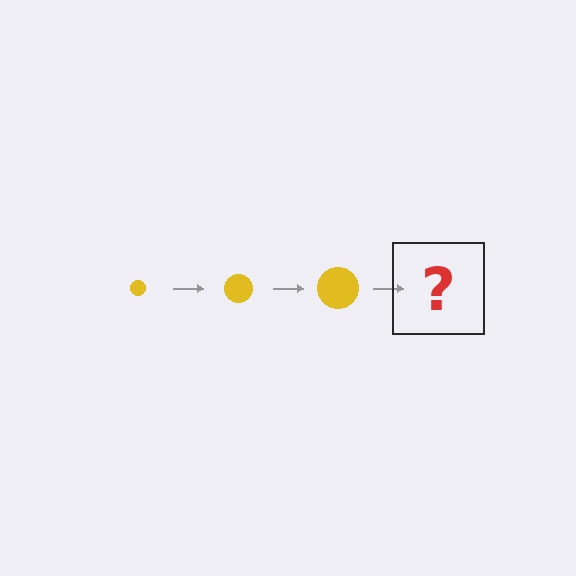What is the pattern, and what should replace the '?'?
The pattern is that the circle gets progressively larger each step. The '?' should be a yellow circle, larger than the previous one.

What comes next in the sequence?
The next element should be a yellow circle, larger than the previous one.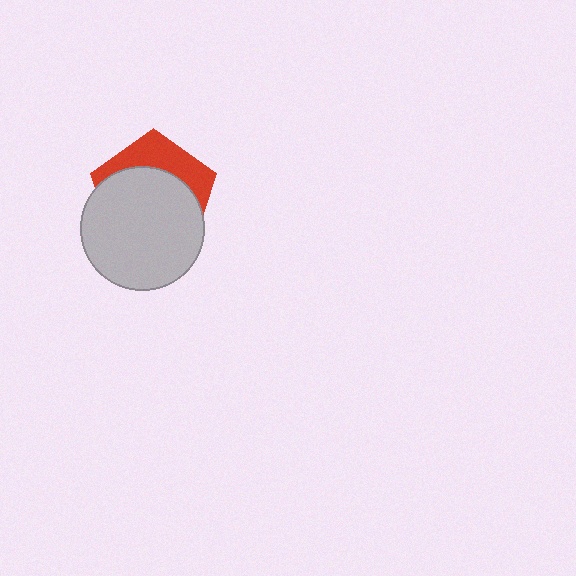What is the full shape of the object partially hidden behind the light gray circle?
The partially hidden object is a red pentagon.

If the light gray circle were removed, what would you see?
You would see the complete red pentagon.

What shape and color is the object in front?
The object in front is a light gray circle.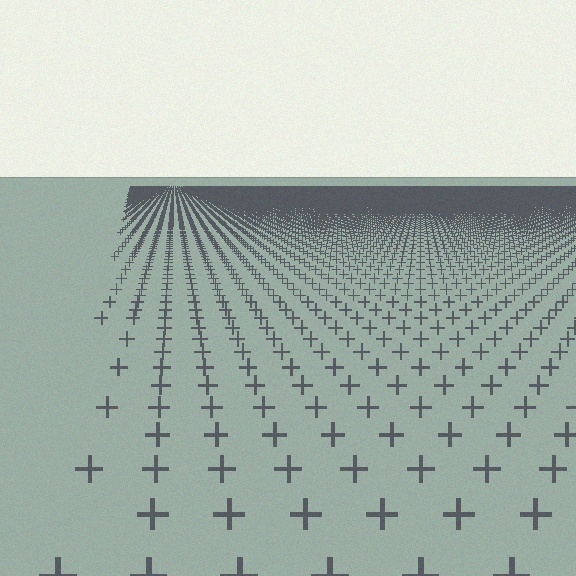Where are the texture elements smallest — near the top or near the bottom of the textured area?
Near the top.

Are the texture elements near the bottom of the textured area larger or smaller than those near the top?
Larger. Near the bottom, elements are closer to the viewer and appear at a bigger on-screen size.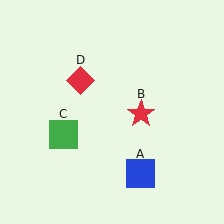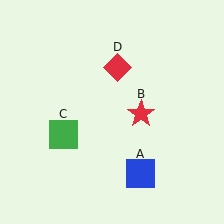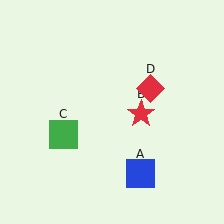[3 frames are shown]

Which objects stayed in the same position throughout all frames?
Blue square (object A) and red star (object B) and green square (object C) remained stationary.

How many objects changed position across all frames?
1 object changed position: red diamond (object D).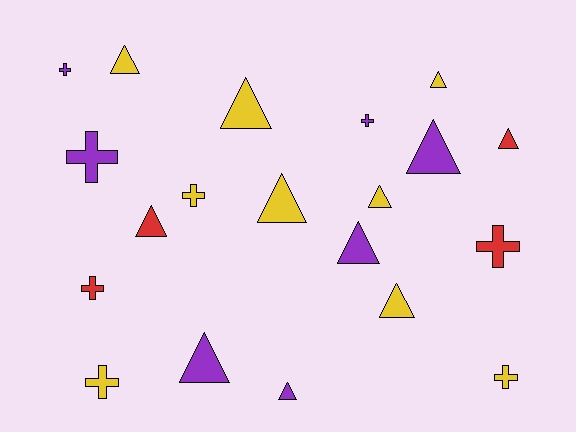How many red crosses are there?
There are 2 red crosses.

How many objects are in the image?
There are 20 objects.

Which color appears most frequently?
Yellow, with 9 objects.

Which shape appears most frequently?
Triangle, with 12 objects.